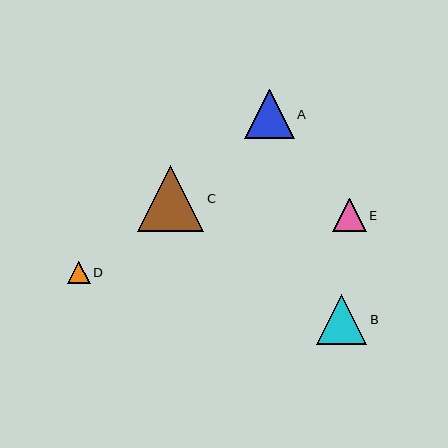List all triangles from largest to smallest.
From largest to smallest: C, B, A, E, D.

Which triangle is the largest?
Triangle C is the largest with a size of approximately 66 pixels.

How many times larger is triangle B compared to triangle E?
Triangle B is approximately 1.5 times the size of triangle E.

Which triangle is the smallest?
Triangle D is the smallest with a size of approximately 23 pixels.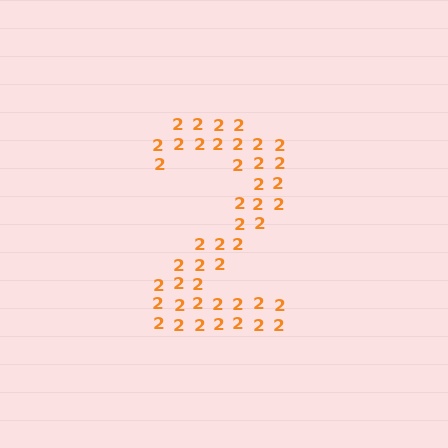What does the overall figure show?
The overall figure shows the digit 2.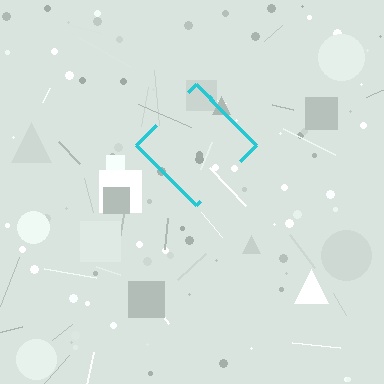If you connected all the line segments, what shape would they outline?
They would outline a diamond.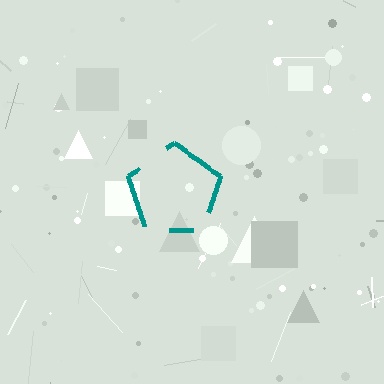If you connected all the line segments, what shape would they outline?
They would outline a pentagon.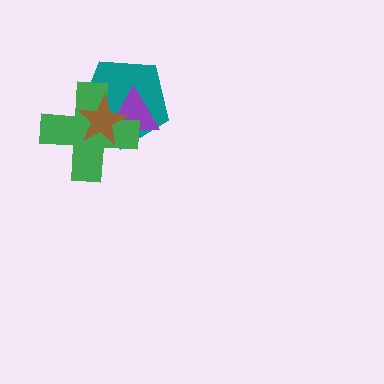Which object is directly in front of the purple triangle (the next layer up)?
The green cross is directly in front of the purple triangle.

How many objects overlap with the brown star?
3 objects overlap with the brown star.